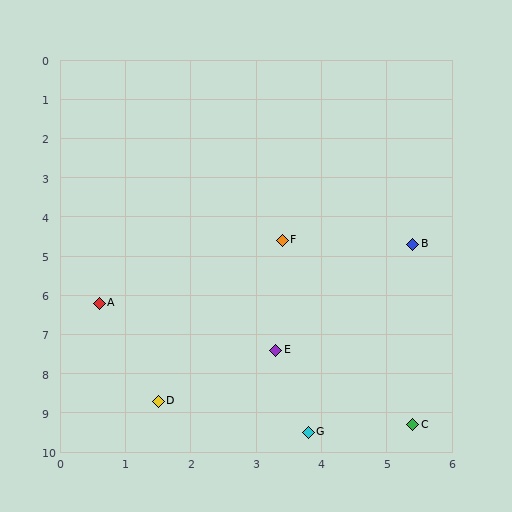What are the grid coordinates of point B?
Point B is at approximately (5.4, 4.7).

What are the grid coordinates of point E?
Point E is at approximately (3.3, 7.4).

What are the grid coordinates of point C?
Point C is at approximately (5.4, 9.3).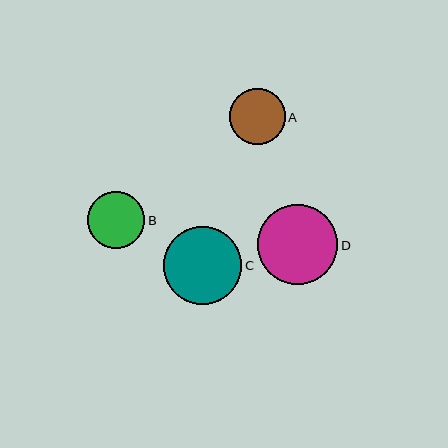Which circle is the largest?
Circle D is the largest with a size of approximately 80 pixels.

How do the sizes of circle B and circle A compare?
Circle B and circle A are approximately the same size.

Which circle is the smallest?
Circle A is the smallest with a size of approximately 56 pixels.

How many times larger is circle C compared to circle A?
Circle C is approximately 1.4 times the size of circle A.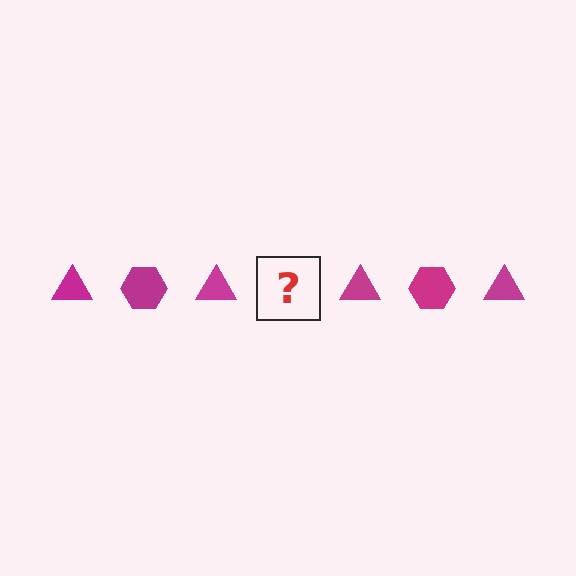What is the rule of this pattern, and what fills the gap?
The rule is that the pattern cycles through triangle, hexagon shapes in magenta. The gap should be filled with a magenta hexagon.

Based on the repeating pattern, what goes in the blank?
The blank should be a magenta hexagon.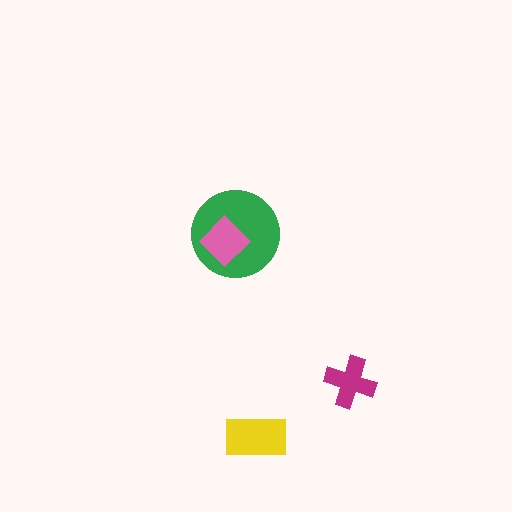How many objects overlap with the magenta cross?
0 objects overlap with the magenta cross.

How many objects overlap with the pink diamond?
1 object overlaps with the pink diamond.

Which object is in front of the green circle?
The pink diamond is in front of the green circle.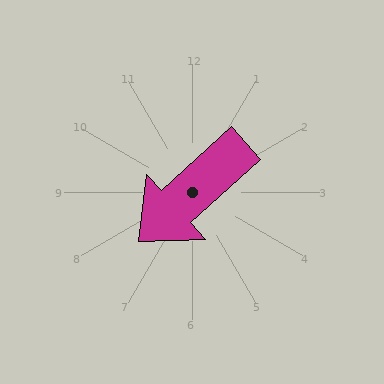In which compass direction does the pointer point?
Southwest.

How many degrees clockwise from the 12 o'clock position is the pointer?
Approximately 228 degrees.